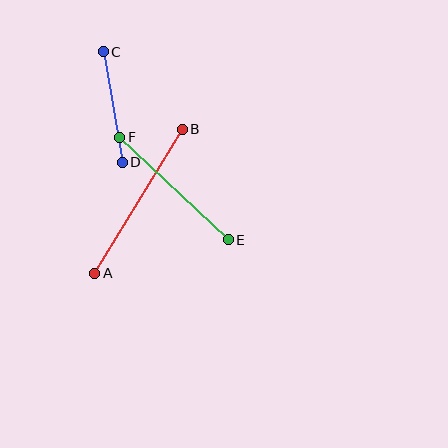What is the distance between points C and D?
The distance is approximately 113 pixels.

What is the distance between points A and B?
The distance is approximately 168 pixels.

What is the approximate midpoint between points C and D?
The midpoint is at approximately (113, 107) pixels.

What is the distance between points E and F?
The distance is approximately 149 pixels.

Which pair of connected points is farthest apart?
Points A and B are farthest apart.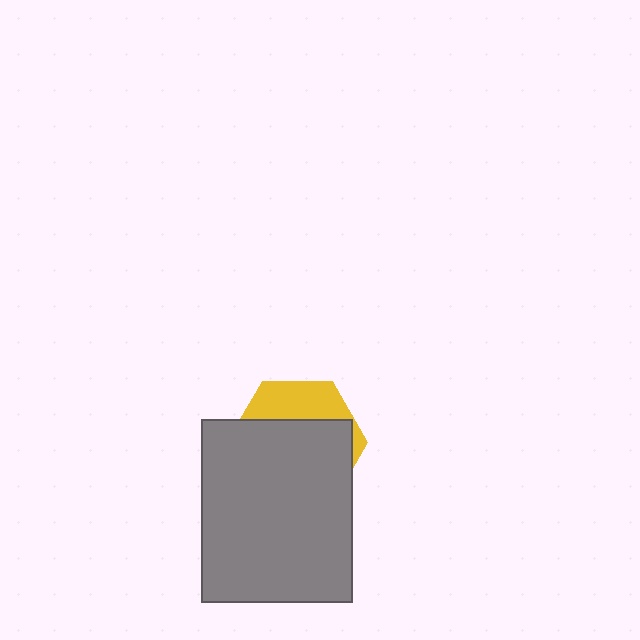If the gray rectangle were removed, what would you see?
You would see the complete yellow hexagon.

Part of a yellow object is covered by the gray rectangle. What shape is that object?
It is a hexagon.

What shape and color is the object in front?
The object in front is a gray rectangle.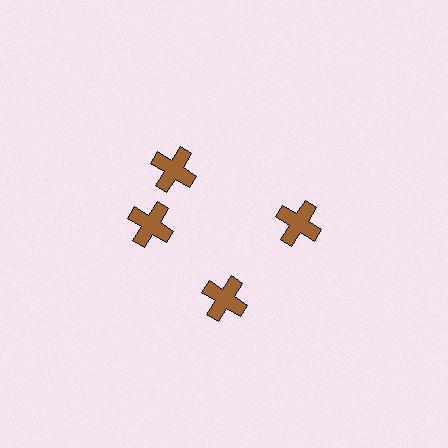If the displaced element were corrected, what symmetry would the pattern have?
It would have 4-fold rotational symmetry — the pattern would map onto itself every 90 degrees.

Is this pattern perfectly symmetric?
No. The 4 brown crosses are arranged in a ring, but one element near the 12 o'clock position is rotated out of alignment along the ring, breaking the 4-fold rotational symmetry.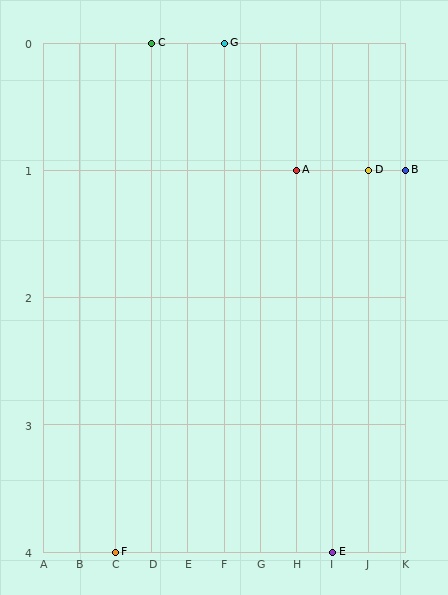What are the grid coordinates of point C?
Point C is at grid coordinates (D, 0).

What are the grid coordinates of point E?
Point E is at grid coordinates (I, 4).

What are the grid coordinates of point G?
Point G is at grid coordinates (F, 0).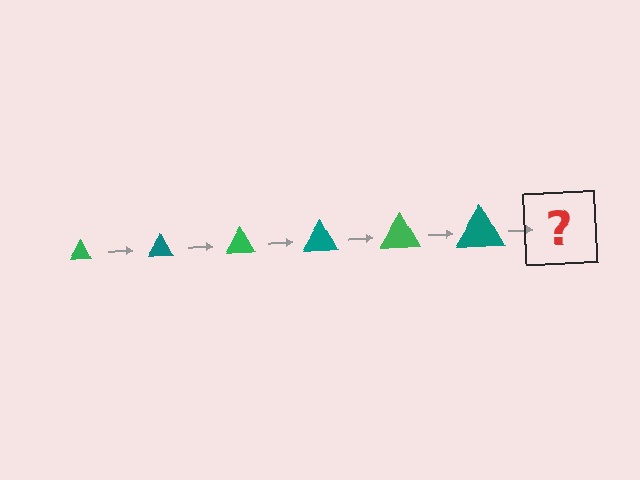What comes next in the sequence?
The next element should be a green triangle, larger than the previous one.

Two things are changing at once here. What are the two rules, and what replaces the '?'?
The two rules are that the triangle grows larger each step and the color cycles through green and teal. The '?' should be a green triangle, larger than the previous one.